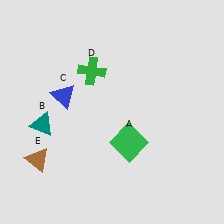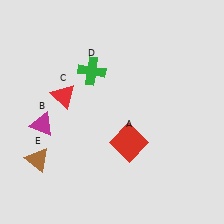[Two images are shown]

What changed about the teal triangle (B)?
In Image 1, B is teal. In Image 2, it changed to magenta.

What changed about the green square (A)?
In Image 1, A is green. In Image 2, it changed to red.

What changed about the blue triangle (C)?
In Image 1, C is blue. In Image 2, it changed to red.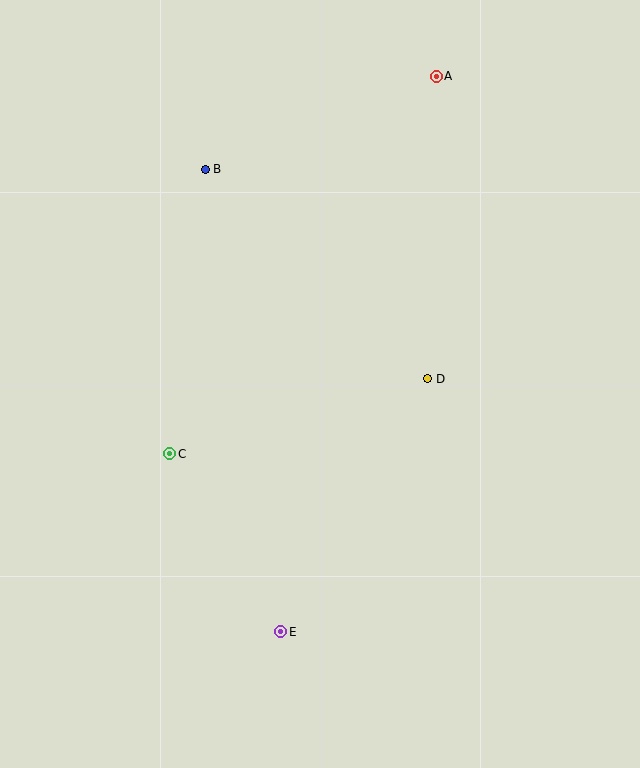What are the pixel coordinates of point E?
Point E is at (281, 632).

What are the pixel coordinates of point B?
Point B is at (205, 169).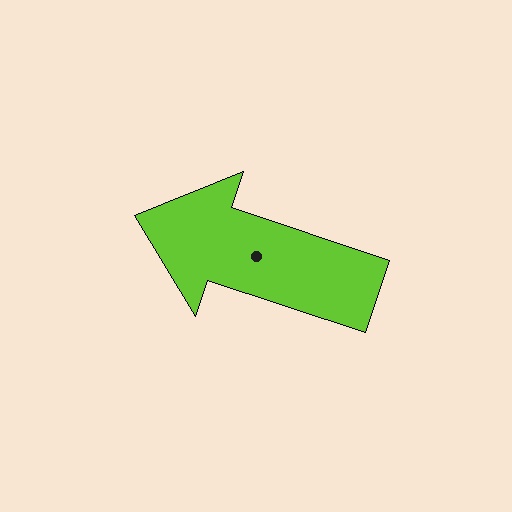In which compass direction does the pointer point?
West.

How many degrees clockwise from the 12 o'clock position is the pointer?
Approximately 289 degrees.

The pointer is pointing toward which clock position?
Roughly 10 o'clock.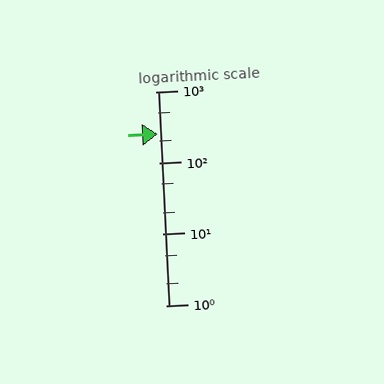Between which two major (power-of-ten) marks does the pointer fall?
The pointer is between 100 and 1000.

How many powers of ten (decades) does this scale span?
The scale spans 3 decades, from 1 to 1000.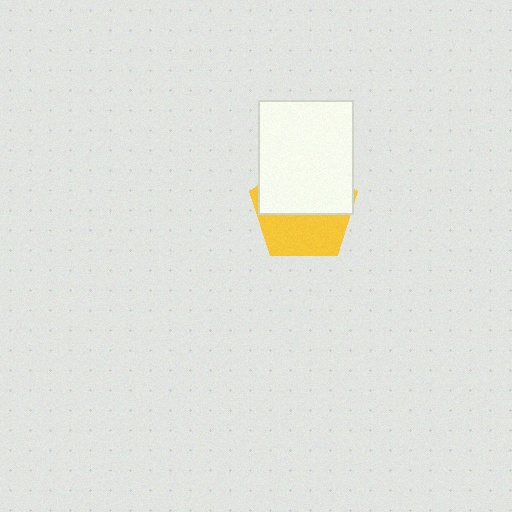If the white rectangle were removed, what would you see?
You would see the complete yellow pentagon.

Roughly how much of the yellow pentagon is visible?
A small part of it is visible (roughly 44%).